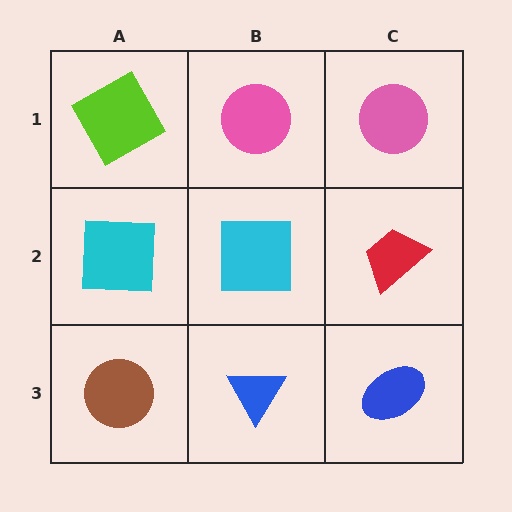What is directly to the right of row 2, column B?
A red trapezoid.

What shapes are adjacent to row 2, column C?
A pink circle (row 1, column C), a blue ellipse (row 3, column C), a cyan square (row 2, column B).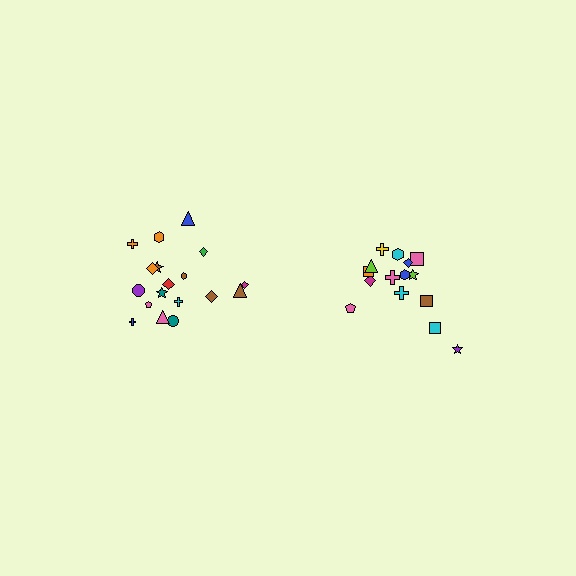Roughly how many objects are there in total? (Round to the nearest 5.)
Roughly 35 objects in total.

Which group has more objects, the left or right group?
The left group.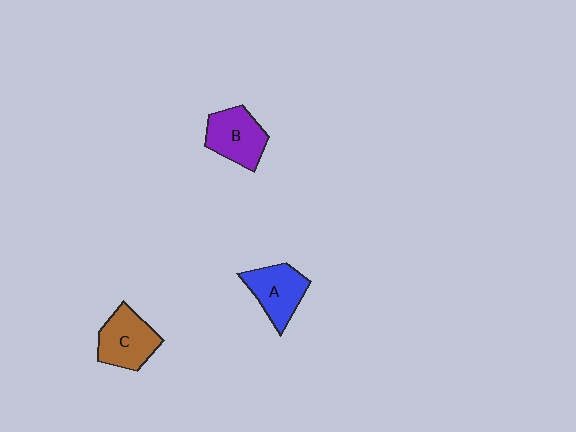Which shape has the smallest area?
Shape A (blue).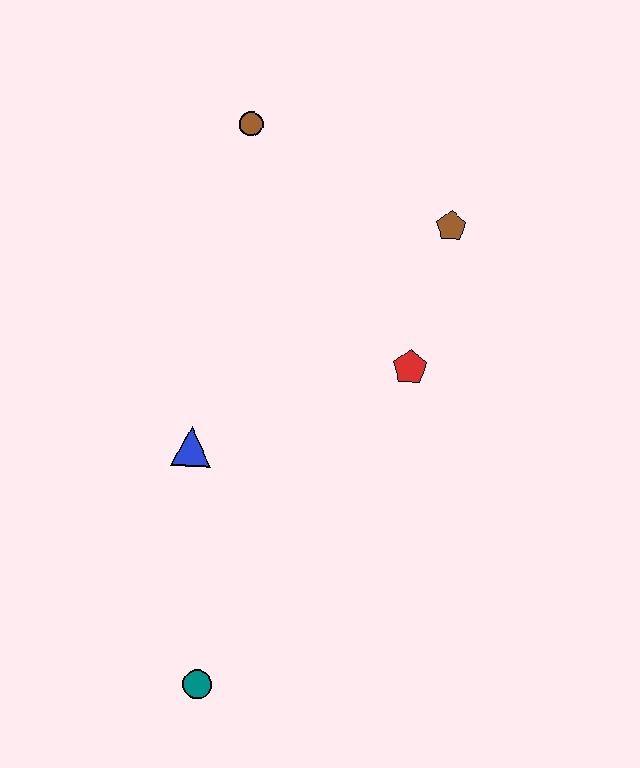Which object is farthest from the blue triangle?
The brown pentagon is farthest from the blue triangle.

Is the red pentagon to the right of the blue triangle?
Yes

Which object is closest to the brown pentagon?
The red pentagon is closest to the brown pentagon.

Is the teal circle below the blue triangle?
Yes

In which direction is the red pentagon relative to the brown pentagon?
The red pentagon is below the brown pentagon.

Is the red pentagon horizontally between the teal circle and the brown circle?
No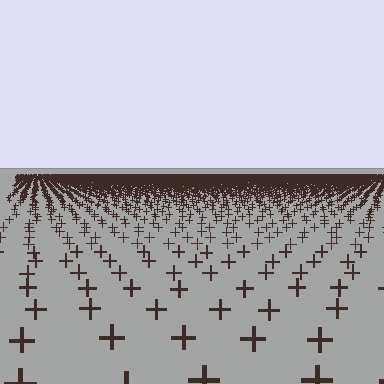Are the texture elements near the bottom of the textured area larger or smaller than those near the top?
Larger. Near the bottom, elements are closer to the viewer and appear at a bigger on-screen size.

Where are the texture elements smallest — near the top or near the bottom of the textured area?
Near the top.